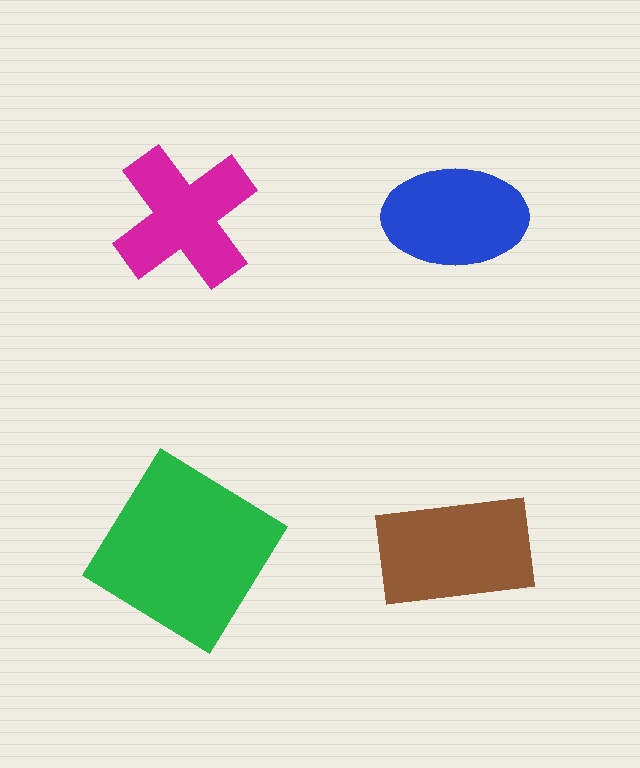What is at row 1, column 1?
A magenta cross.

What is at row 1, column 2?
A blue ellipse.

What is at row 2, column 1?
A green diamond.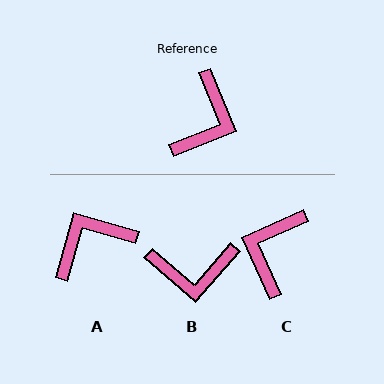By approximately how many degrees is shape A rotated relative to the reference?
Approximately 142 degrees counter-clockwise.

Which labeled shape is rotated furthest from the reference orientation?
C, about 178 degrees away.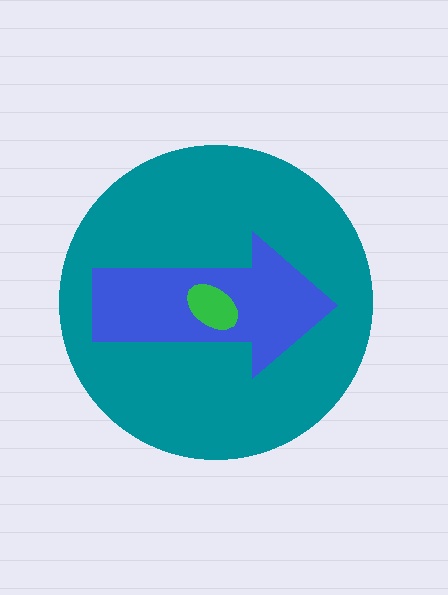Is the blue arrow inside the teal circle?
Yes.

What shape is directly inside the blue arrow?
The green ellipse.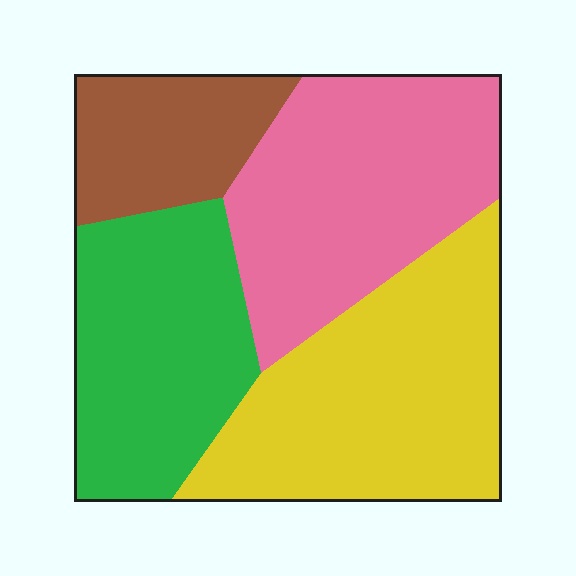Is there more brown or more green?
Green.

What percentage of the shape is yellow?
Yellow takes up about one third (1/3) of the shape.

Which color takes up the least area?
Brown, at roughly 15%.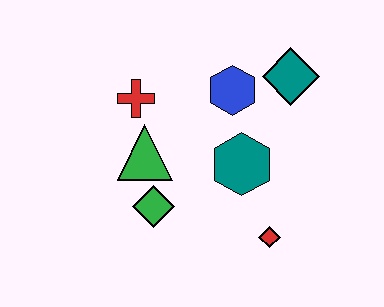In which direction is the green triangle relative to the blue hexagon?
The green triangle is to the left of the blue hexagon.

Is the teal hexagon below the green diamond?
No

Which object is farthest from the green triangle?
The teal diamond is farthest from the green triangle.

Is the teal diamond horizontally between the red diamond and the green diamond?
No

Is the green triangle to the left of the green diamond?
Yes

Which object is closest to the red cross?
The green triangle is closest to the red cross.